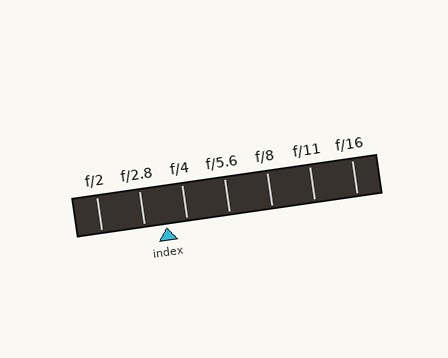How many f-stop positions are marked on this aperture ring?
There are 7 f-stop positions marked.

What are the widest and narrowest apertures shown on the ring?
The widest aperture shown is f/2 and the narrowest is f/16.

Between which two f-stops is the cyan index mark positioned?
The index mark is between f/2.8 and f/4.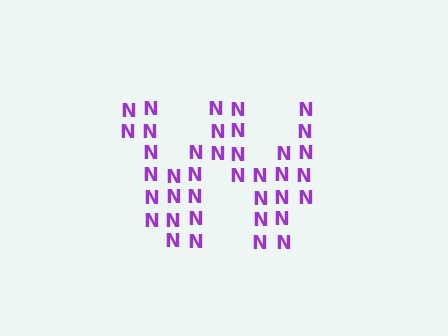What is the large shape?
The large shape is the letter W.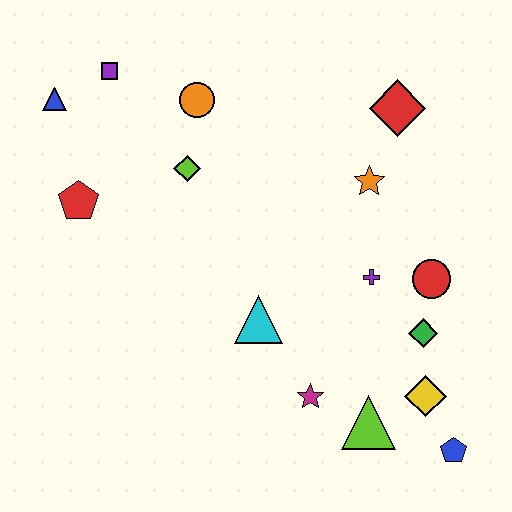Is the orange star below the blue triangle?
Yes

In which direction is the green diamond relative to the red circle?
The green diamond is below the red circle.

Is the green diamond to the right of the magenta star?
Yes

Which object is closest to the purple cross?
The red circle is closest to the purple cross.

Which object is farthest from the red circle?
The blue triangle is farthest from the red circle.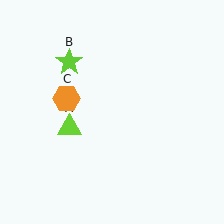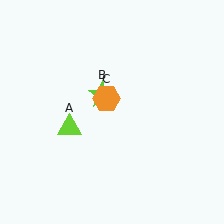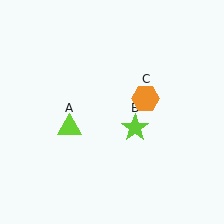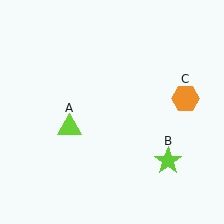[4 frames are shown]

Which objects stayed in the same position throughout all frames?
Lime triangle (object A) remained stationary.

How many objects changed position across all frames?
2 objects changed position: lime star (object B), orange hexagon (object C).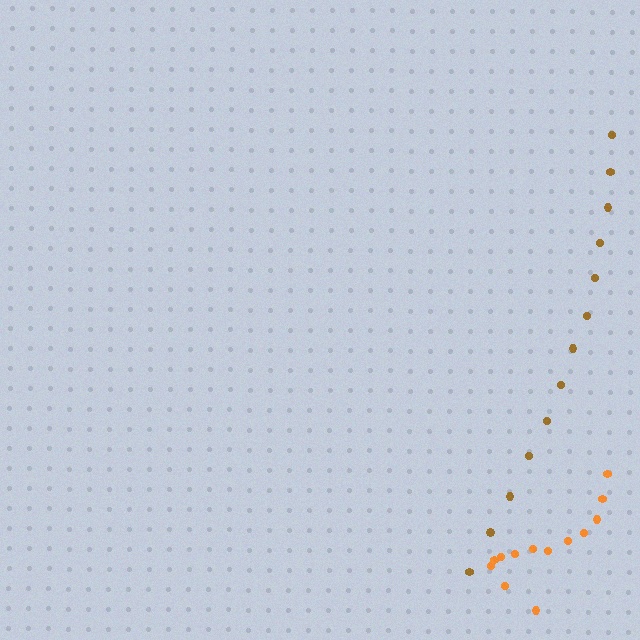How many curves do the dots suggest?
There are 2 distinct paths.